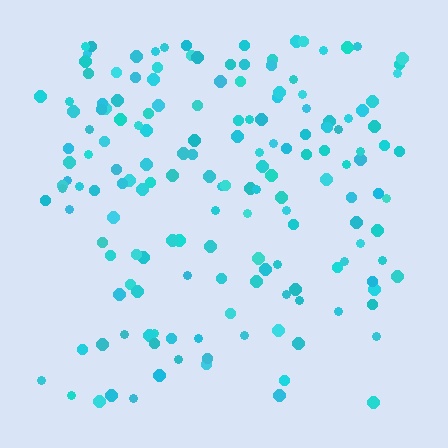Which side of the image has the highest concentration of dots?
The top.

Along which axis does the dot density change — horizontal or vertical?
Vertical.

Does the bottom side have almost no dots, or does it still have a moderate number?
Still a moderate number, just noticeably fewer than the top.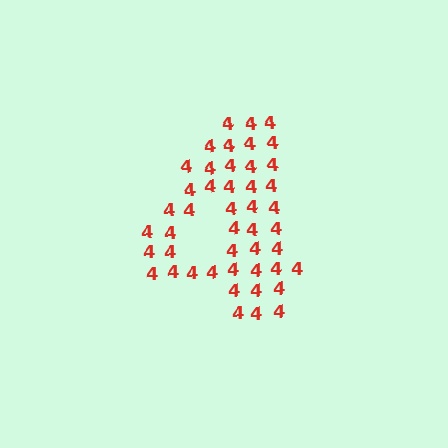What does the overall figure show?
The overall figure shows the digit 4.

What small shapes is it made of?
It is made of small digit 4's.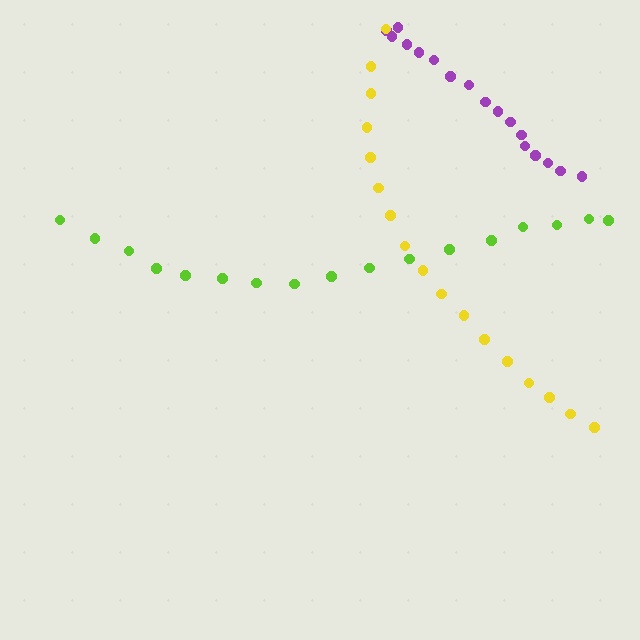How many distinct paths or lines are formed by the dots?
There are 3 distinct paths.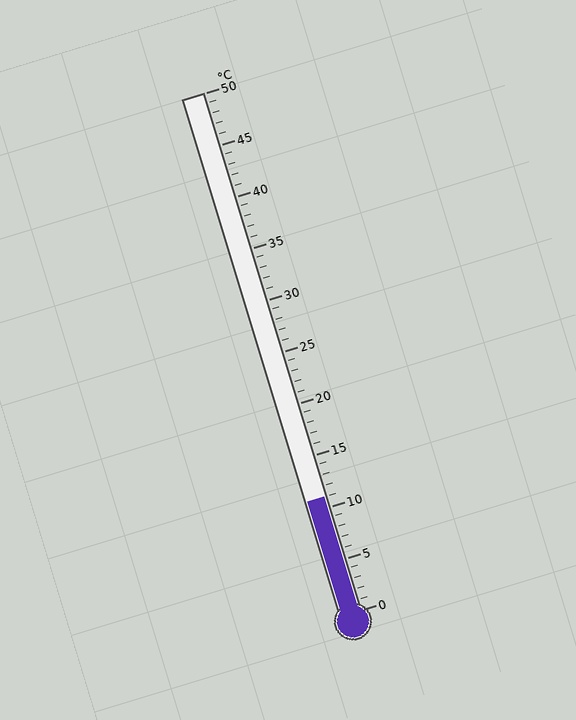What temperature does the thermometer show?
The thermometer shows approximately 11°C.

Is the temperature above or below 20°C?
The temperature is below 20°C.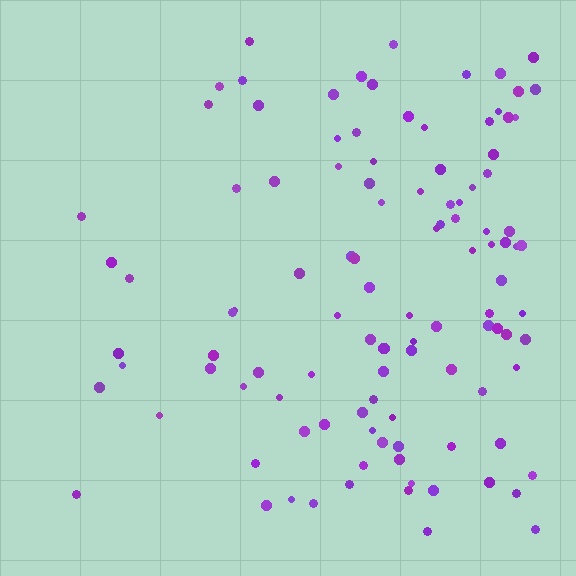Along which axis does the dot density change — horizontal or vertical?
Horizontal.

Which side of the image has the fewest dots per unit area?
The left.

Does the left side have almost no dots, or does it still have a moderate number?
Still a moderate number, just noticeably fewer than the right.